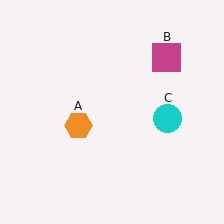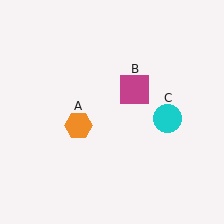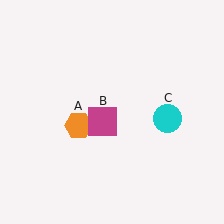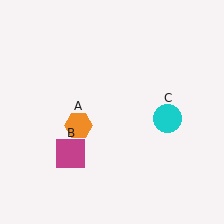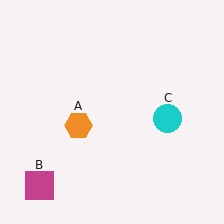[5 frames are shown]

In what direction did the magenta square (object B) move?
The magenta square (object B) moved down and to the left.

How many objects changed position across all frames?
1 object changed position: magenta square (object B).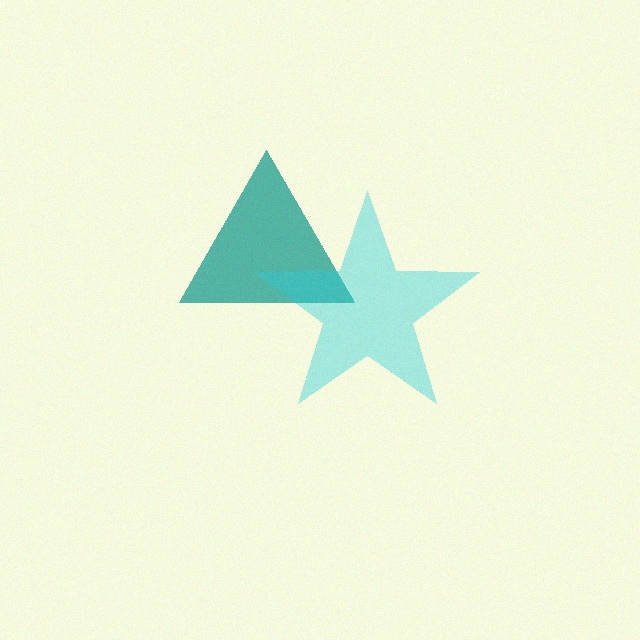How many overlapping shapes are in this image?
There are 2 overlapping shapes in the image.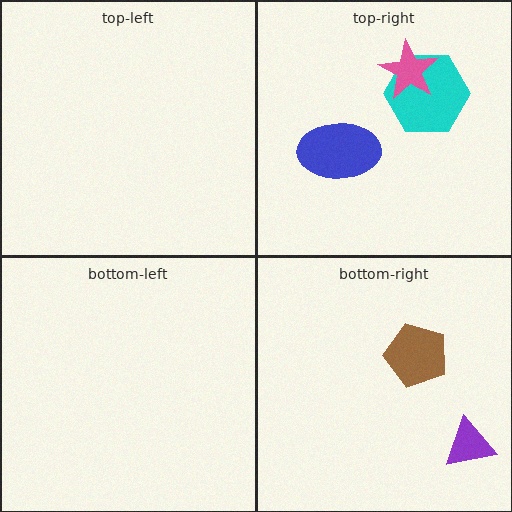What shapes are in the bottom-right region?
The purple triangle, the brown pentagon.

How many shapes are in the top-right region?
3.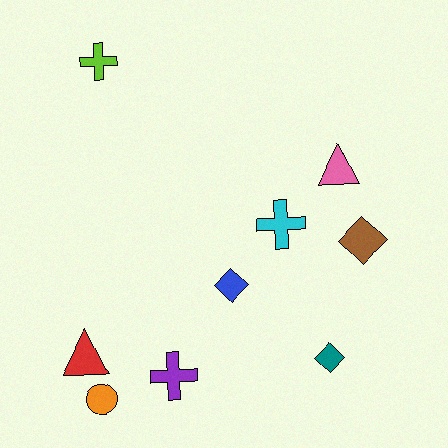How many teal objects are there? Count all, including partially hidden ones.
There is 1 teal object.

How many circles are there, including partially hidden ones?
There is 1 circle.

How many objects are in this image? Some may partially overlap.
There are 9 objects.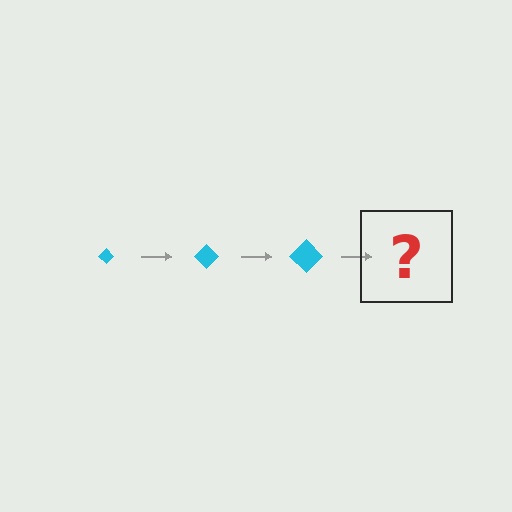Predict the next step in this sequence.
The next step is a cyan diamond, larger than the previous one.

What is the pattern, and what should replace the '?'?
The pattern is that the diamond gets progressively larger each step. The '?' should be a cyan diamond, larger than the previous one.